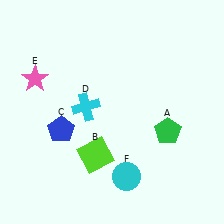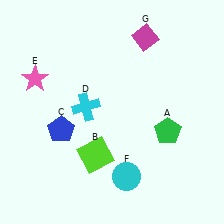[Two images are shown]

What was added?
A magenta diamond (G) was added in Image 2.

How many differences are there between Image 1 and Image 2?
There is 1 difference between the two images.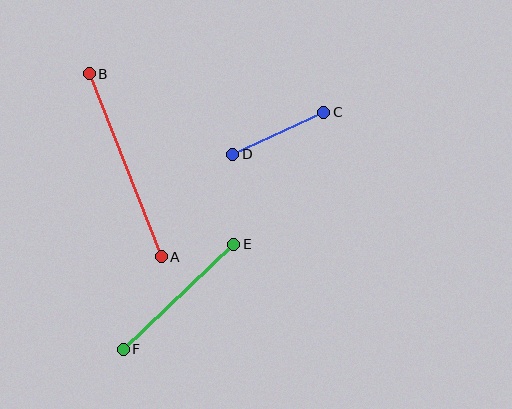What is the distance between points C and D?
The distance is approximately 100 pixels.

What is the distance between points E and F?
The distance is approximately 152 pixels.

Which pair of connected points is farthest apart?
Points A and B are farthest apart.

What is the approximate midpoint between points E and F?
The midpoint is at approximately (179, 297) pixels.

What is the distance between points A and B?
The distance is approximately 197 pixels.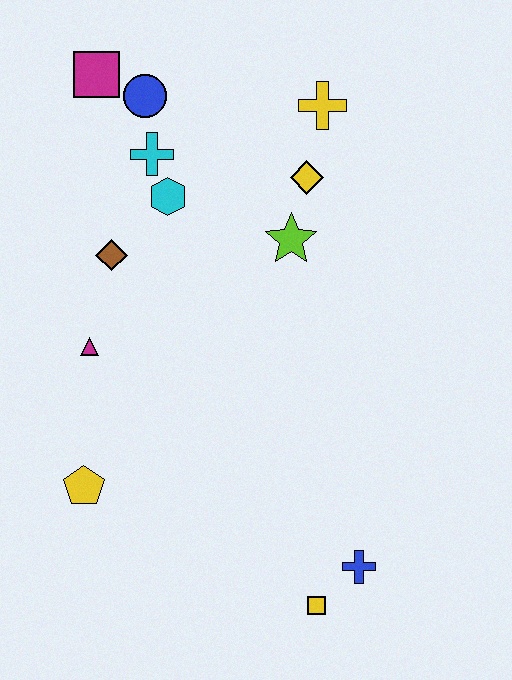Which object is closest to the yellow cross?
The yellow diamond is closest to the yellow cross.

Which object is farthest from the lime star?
The yellow square is farthest from the lime star.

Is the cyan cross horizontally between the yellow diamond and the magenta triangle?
Yes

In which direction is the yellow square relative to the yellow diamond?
The yellow square is below the yellow diamond.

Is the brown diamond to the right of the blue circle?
No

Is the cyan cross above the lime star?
Yes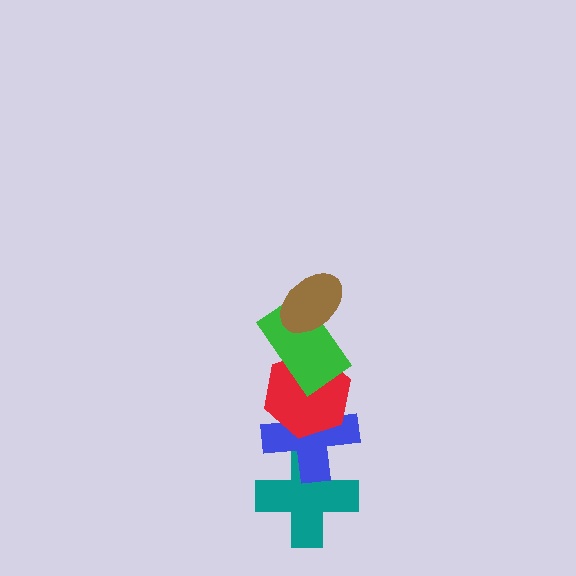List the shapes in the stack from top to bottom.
From top to bottom: the brown ellipse, the green rectangle, the red hexagon, the blue cross, the teal cross.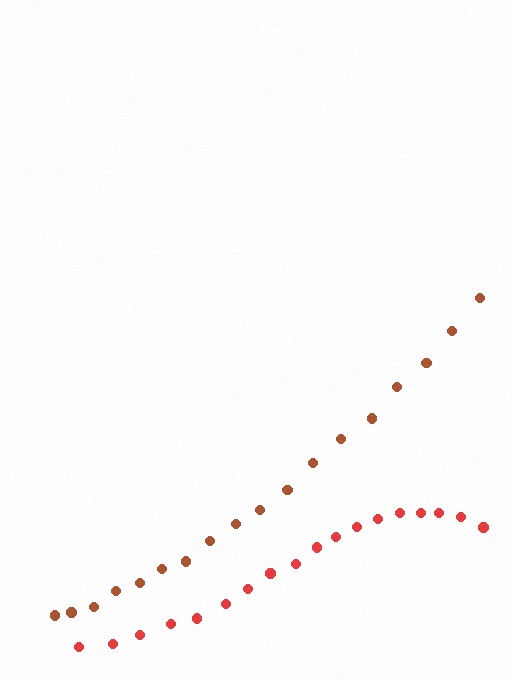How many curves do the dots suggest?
There are 2 distinct paths.